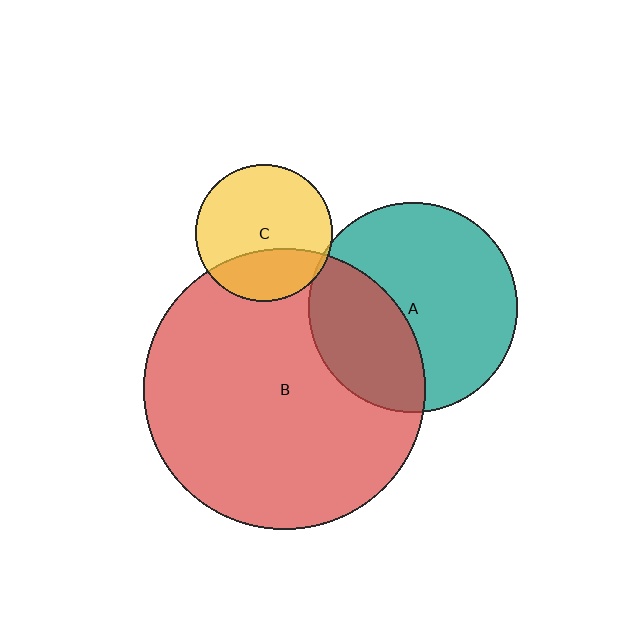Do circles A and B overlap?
Yes.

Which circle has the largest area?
Circle B (red).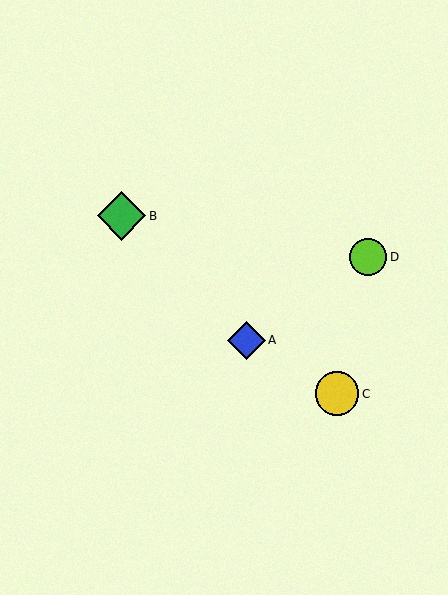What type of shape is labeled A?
Shape A is a blue diamond.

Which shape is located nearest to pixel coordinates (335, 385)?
The yellow circle (labeled C) at (337, 394) is nearest to that location.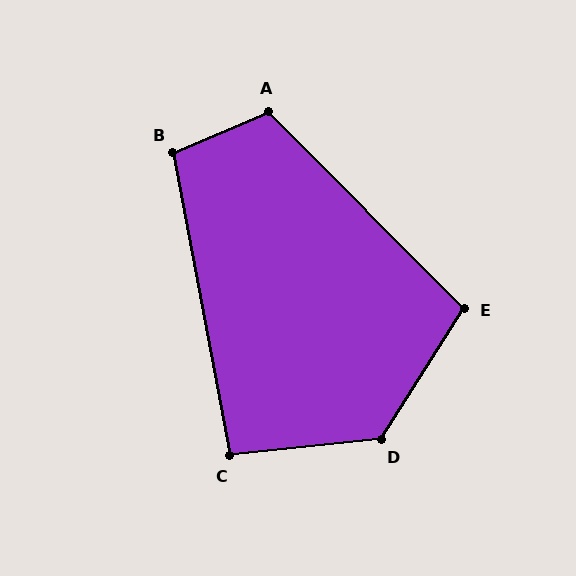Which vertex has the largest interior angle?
D, at approximately 129 degrees.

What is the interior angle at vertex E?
Approximately 103 degrees (obtuse).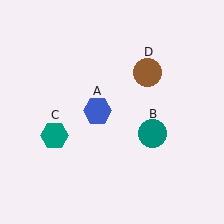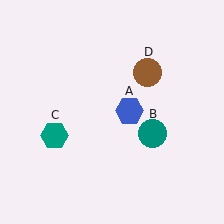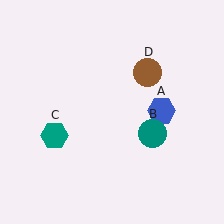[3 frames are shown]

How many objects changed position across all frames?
1 object changed position: blue hexagon (object A).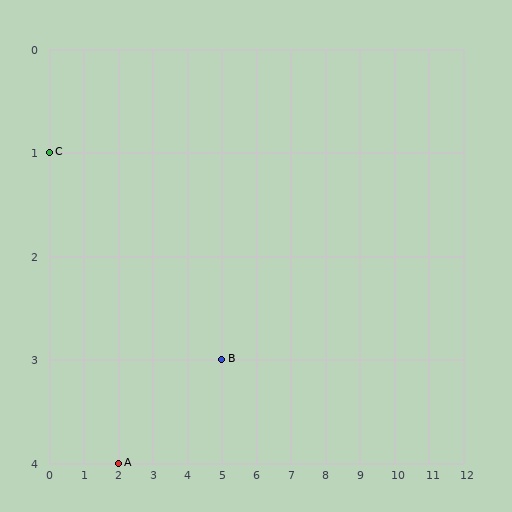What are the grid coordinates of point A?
Point A is at grid coordinates (2, 4).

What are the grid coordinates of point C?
Point C is at grid coordinates (0, 1).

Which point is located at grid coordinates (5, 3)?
Point B is at (5, 3).